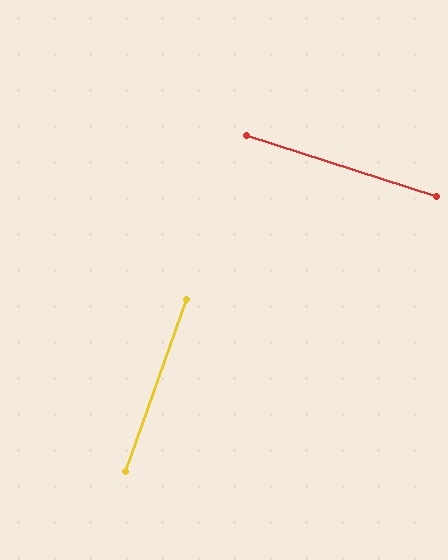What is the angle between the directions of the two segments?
Approximately 88 degrees.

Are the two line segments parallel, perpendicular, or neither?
Perpendicular — they meet at approximately 88°.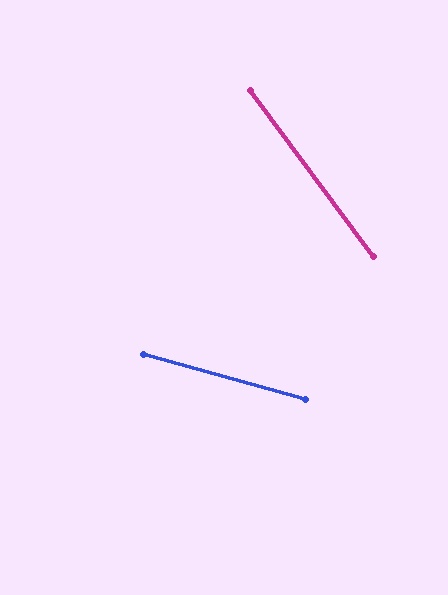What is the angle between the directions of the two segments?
Approximately 38 degrees.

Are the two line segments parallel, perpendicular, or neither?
Neither parallel nor perpendicular — they differ by about 38°.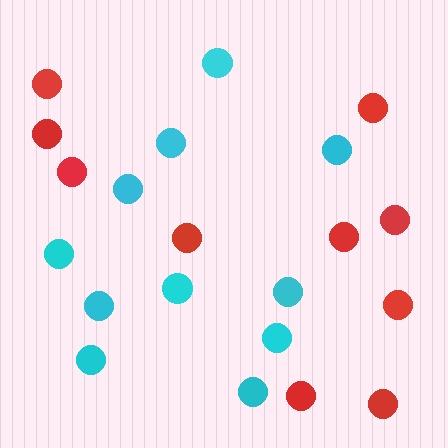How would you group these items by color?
There are 2 groups: one group of cyan circles (11) and one group of red circles (10).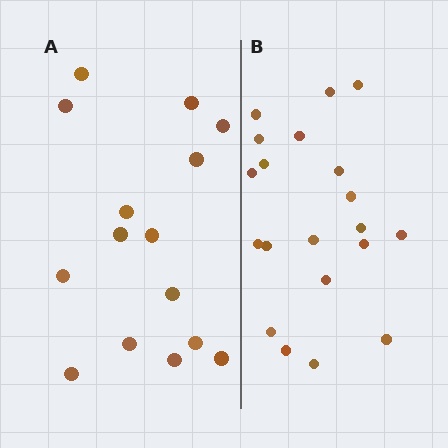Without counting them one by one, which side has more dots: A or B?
Region B (the right region) has more dots.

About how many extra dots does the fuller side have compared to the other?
Region B has about 5 more dots than region A.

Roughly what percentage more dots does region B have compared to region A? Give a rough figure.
About 35% more.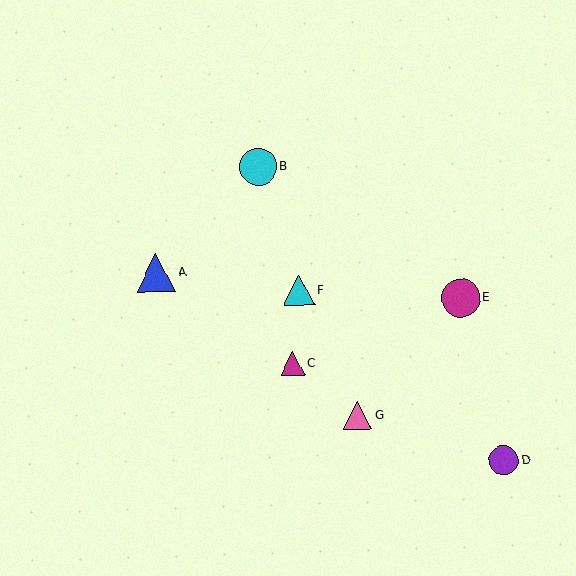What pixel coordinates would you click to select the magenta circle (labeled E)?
Click at (461, 298) to select the magenta circle E.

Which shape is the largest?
The blue triangle (labeled A) is the largest.